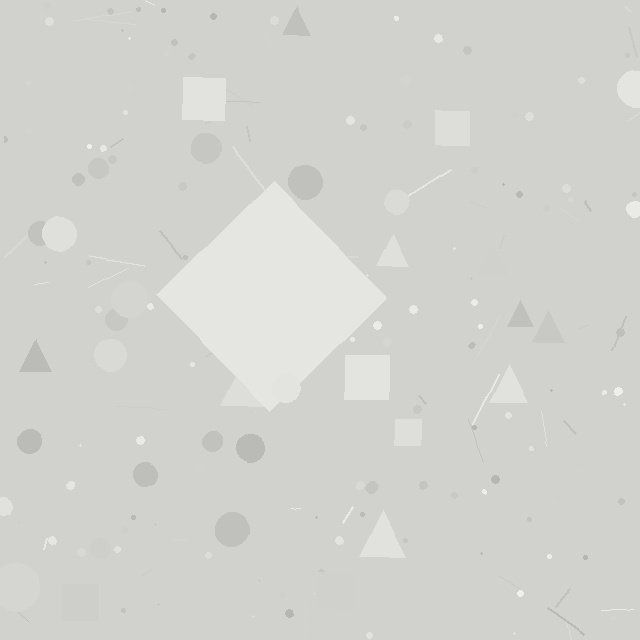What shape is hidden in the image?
A diamond is hidden in the image.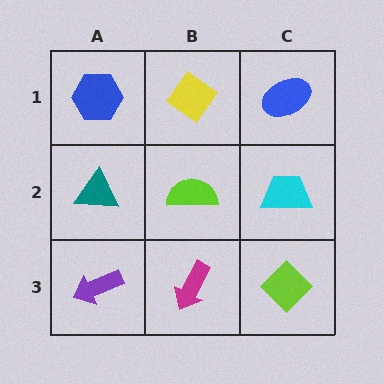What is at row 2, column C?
A cyan trapezoid.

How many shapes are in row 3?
3 shapes.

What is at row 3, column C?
A lime diamond.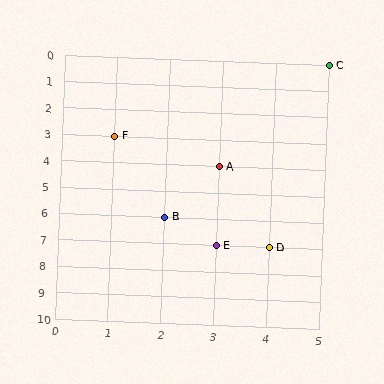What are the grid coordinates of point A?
Point A is at grid coordinates (3, 4).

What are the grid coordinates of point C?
Point C is at grid coordinates (5, 0).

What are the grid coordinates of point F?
Point F is at grid coordinates (1, 3).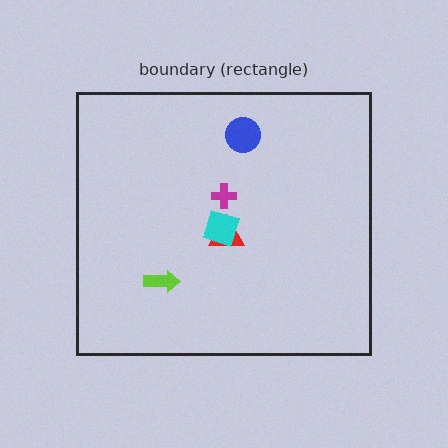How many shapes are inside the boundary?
5 inside, 0 outside.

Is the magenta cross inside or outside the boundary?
Inside.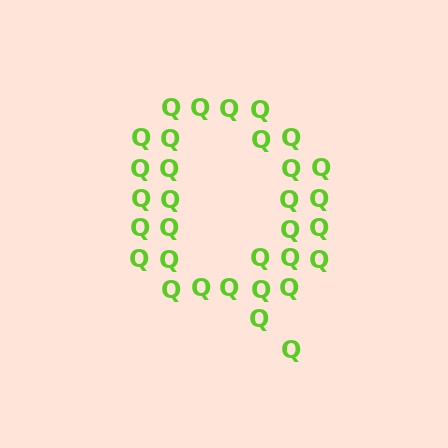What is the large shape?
The large shape is the letter Q.